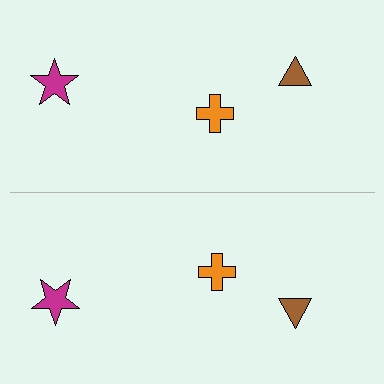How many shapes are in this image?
There are 6 shapes in this image.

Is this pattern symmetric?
Yes, this pattern has bilateral (reflection) symmetry.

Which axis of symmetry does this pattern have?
The pattern has a horizontal axis of symmetry running through the center of the image.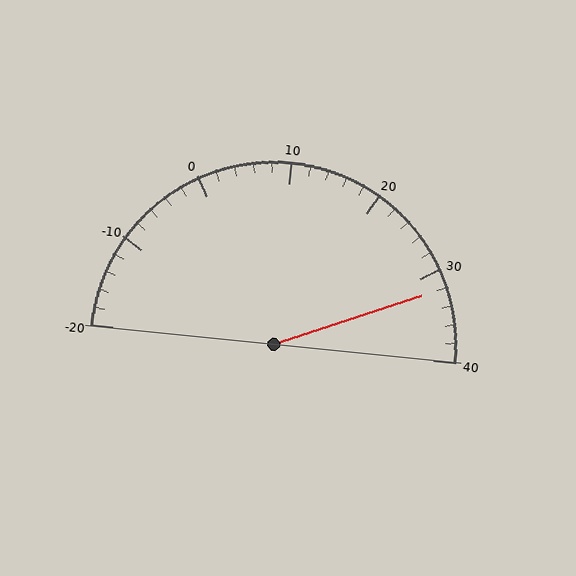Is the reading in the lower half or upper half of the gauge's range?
The reading is in the upper half of the range (-20 to 40).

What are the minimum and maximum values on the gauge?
The gauge ranges from -20 to 40.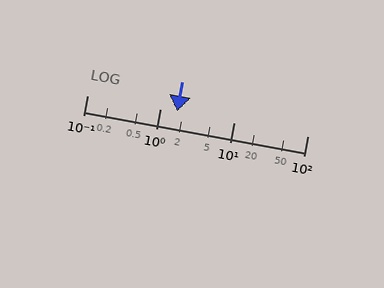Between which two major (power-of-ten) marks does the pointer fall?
The pointer is between 1 and 10.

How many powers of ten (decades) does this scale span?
The scale spans 3 decades, from 0.1 to 100.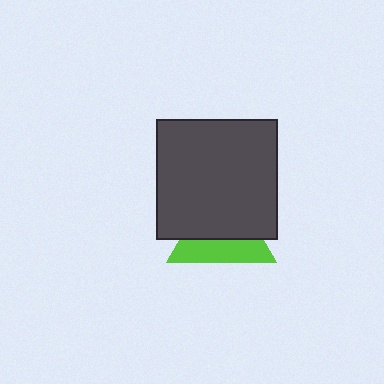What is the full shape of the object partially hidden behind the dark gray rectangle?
The partially hidden object is a lime triangle.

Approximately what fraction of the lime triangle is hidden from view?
Roughly 57% of the lime triangle is hidden behind the dark gray rectangle.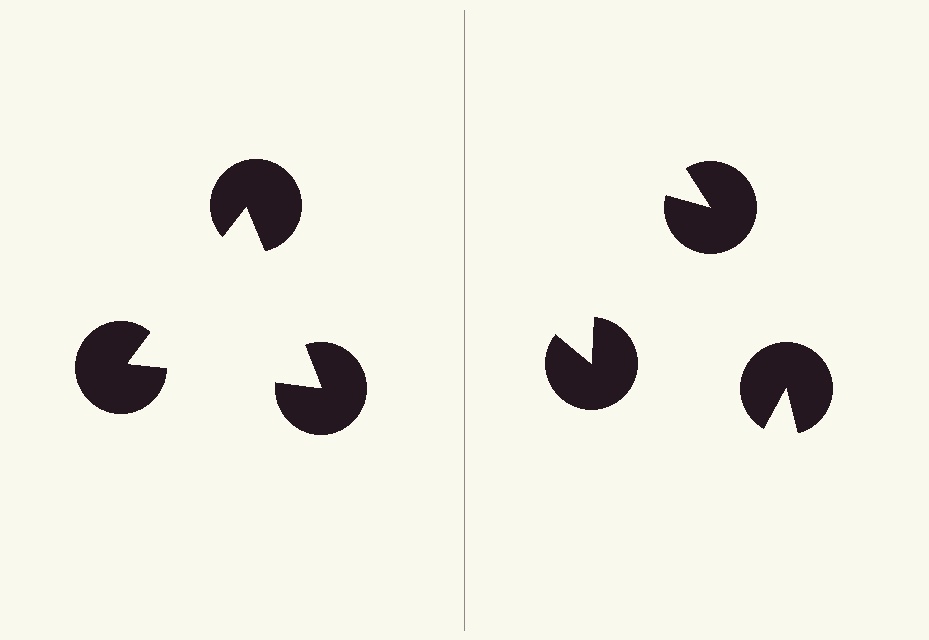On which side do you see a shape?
An illusory triangle appears on the left side. On the right side the wedge cuts are rotated, so no coherent shape forms.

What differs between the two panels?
The pac-man discs are positioned identically on both sides; only the wedge orientations differ. On the left they align to a triangle; on the right they are misaligned.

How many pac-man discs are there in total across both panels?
6 — 3 on each side.